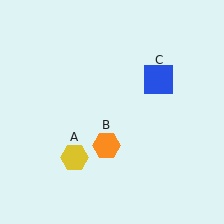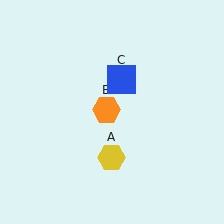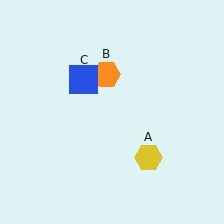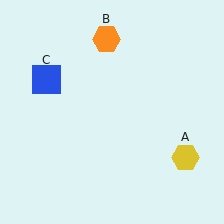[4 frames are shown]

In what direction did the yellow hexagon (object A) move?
The yellow hexagon (object A) moved right.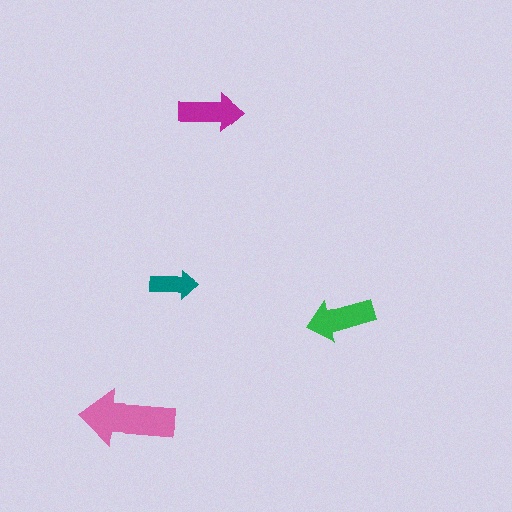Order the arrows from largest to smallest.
the pink one, the green one, the magenta one, the teal one.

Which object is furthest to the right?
The green arrow is rightmost.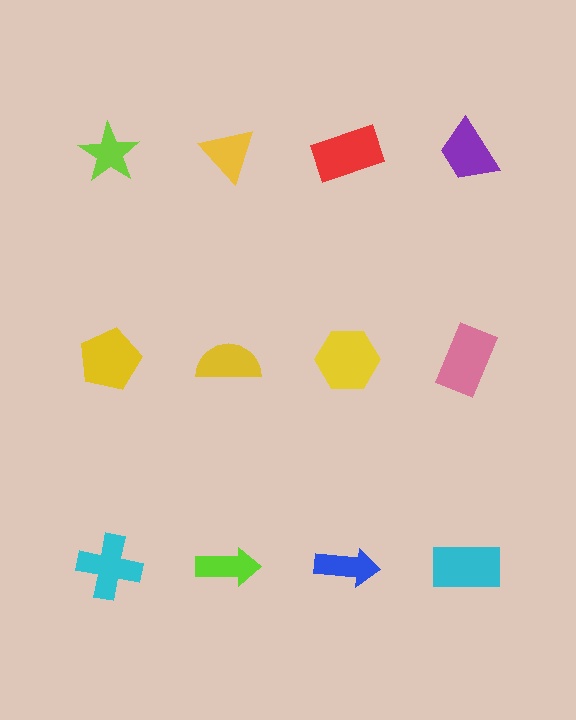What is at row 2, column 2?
A yellow semicircle.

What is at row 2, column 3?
A yellow hexagon.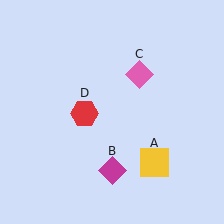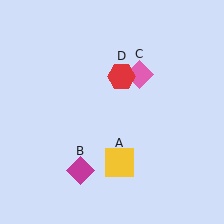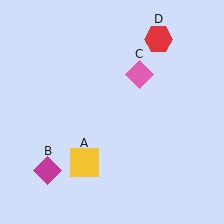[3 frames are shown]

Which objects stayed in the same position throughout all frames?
Pink diamond (object C) remained stationary.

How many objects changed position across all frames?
3 objects changed position: yellow square (object A), magenta diamond (object B), red hexagon (object D).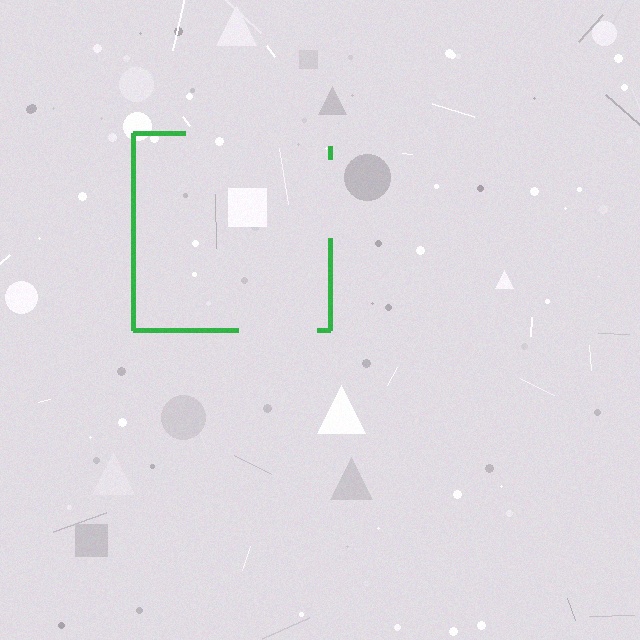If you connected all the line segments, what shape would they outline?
They would outline a square.